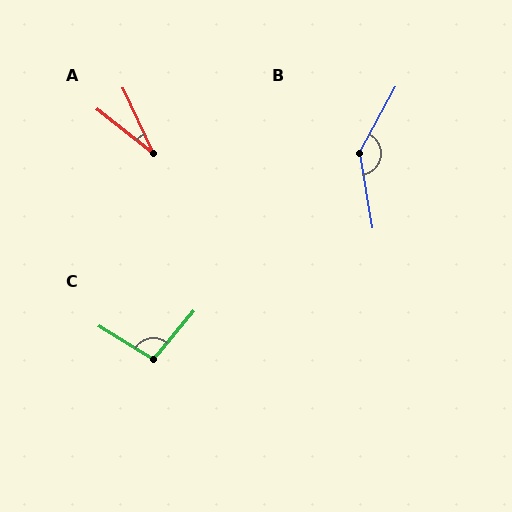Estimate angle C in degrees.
Approximately 98 degrees.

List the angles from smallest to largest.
A (26°), C (98°), B (142°).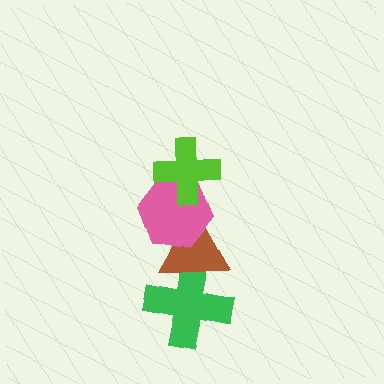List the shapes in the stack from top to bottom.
From top to bottom: the lime cross, the pink hexagon, the brown triangle, the green cross.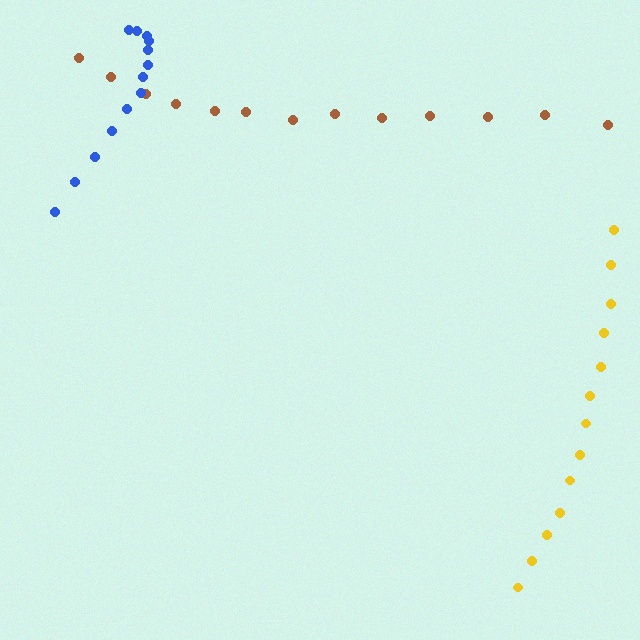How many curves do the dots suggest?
There are 3 distinct paths.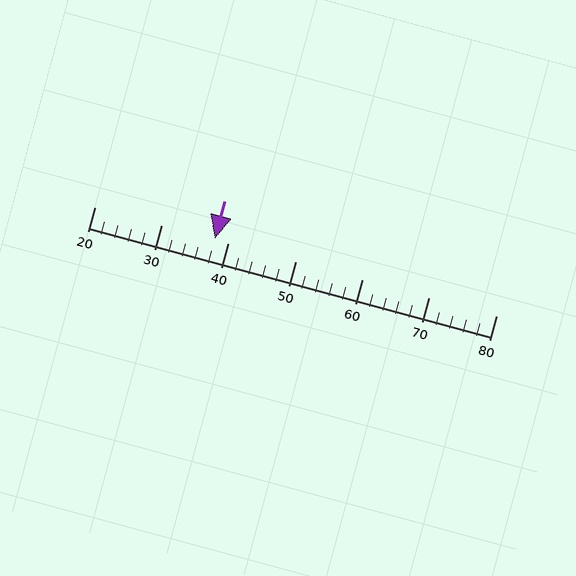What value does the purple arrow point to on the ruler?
The purple arrow points to approximately 38.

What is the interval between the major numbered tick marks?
The major tick marks are spaced 10 units apart.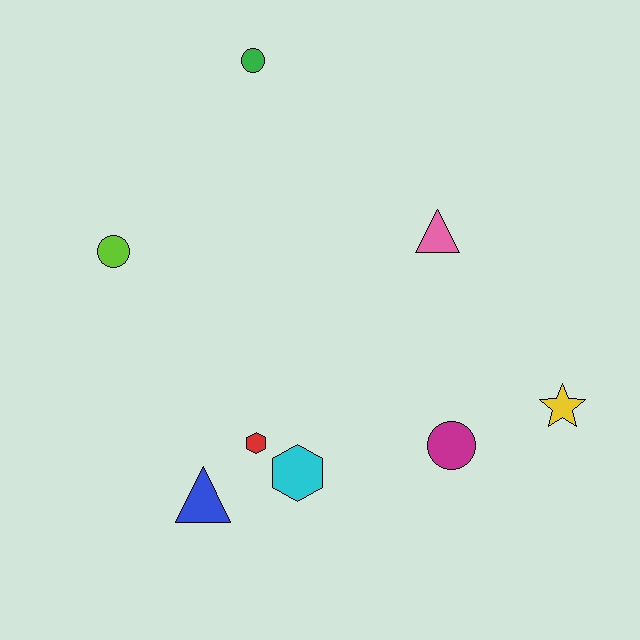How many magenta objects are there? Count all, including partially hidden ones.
There is 1 magenta object.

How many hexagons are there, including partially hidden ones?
There are 2 hexagons.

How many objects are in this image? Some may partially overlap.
There are 8 objects.